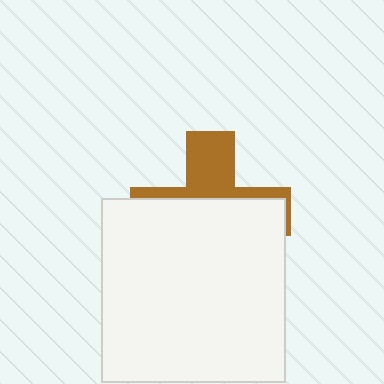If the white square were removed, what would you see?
You would see the complete brown cross.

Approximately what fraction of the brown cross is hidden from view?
Roughly 65% of the brown cross is hidden behind the white square.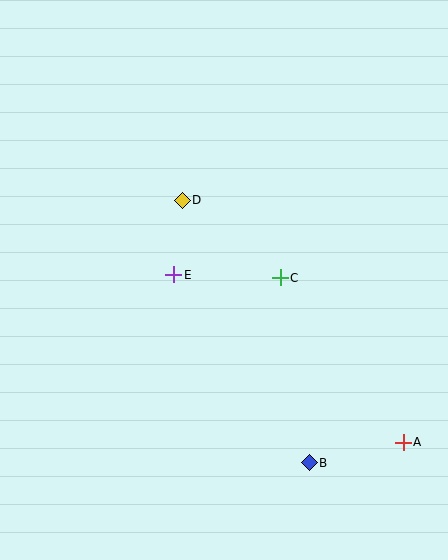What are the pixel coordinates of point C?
Point C is at (280, 278).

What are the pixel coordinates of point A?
Point A is at (403, 442).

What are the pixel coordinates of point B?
Point B is at (309, 463).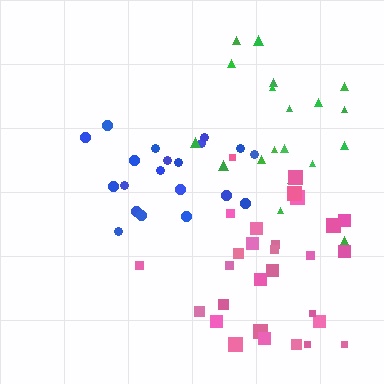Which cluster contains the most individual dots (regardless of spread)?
Pink (29).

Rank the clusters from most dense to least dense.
blue, pink, green.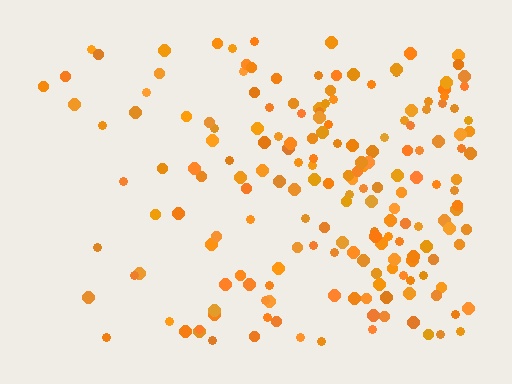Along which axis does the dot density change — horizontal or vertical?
Horizontal.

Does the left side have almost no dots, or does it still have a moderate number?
Still a moderate number, just noticeably fewer than the right.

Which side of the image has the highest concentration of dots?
The right.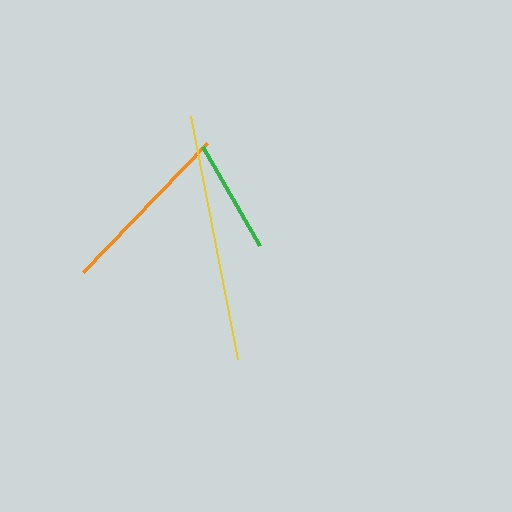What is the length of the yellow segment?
The yellow segment is approximately 248 pixels long.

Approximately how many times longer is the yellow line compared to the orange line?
The yellow line is approximately 1.4 times the length of the orange line.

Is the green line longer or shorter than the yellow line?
The yellow line is longer than the green line.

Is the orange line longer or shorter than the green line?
The orange line is longer than the green line.